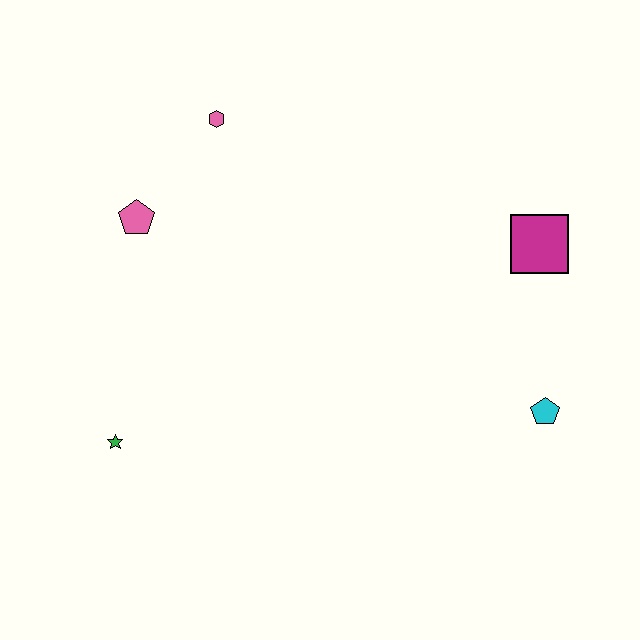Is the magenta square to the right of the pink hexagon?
Yes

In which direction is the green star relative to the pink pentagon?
The green star is below the pink pentagon.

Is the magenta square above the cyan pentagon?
Yes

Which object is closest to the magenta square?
The cyan pentagon is closest to the magenta square.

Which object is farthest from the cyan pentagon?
The pink pentagon is farthest from the cyan pentagon.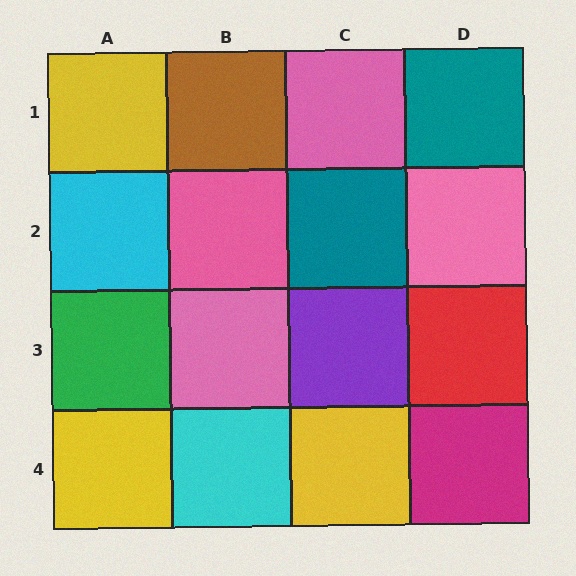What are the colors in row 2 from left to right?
Cyan, pink, teal, pink.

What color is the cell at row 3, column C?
Purple.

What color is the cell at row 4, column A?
Yellow.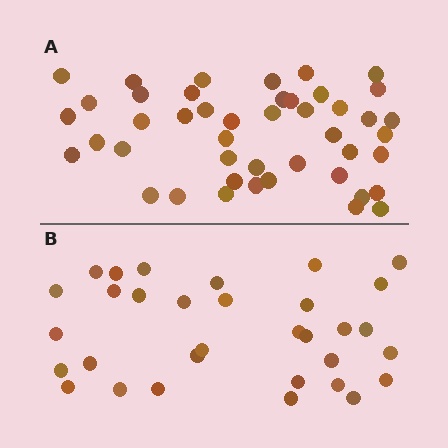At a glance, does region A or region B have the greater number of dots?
Region A (the top region) has more dots.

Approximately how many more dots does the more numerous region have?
Region A has approximately 15 more dots than region B.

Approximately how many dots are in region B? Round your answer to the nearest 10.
About 30 dots. (The exact count is 32, which rounds to 30.)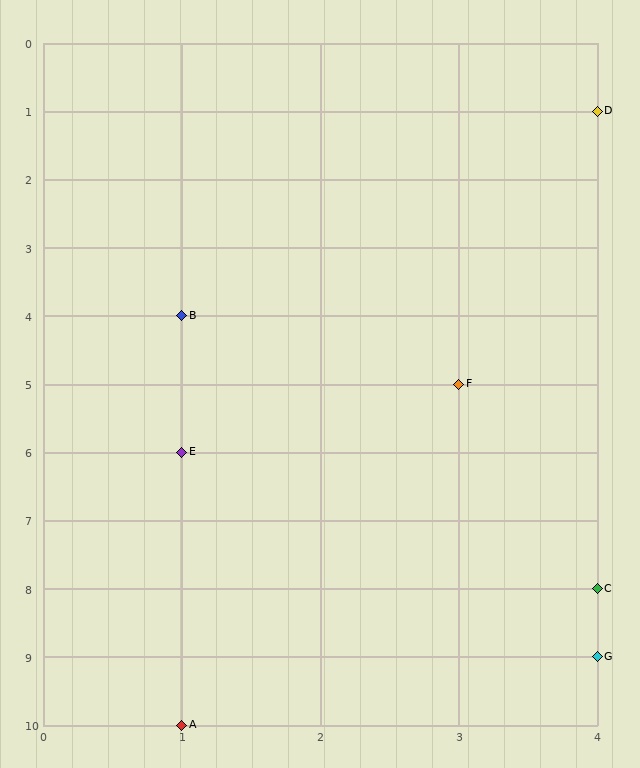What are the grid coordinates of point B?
Point B is at grid coordinates (1, 4).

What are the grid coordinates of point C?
Point C is at grid coordinates (4, 8).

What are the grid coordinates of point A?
Point A is at grid coordinates (1, 10).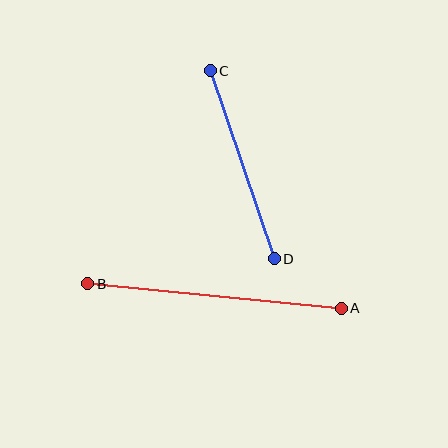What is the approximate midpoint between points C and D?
The midpoint is at approximately (242, 165) pixels.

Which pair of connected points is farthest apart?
Points A and B are farthest apart.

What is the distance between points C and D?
The distance is approximately 199 pixels.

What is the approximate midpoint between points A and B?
The midpoint is at approximately (214, 296) pixels.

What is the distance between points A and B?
The distance is approximately 255 pixels.